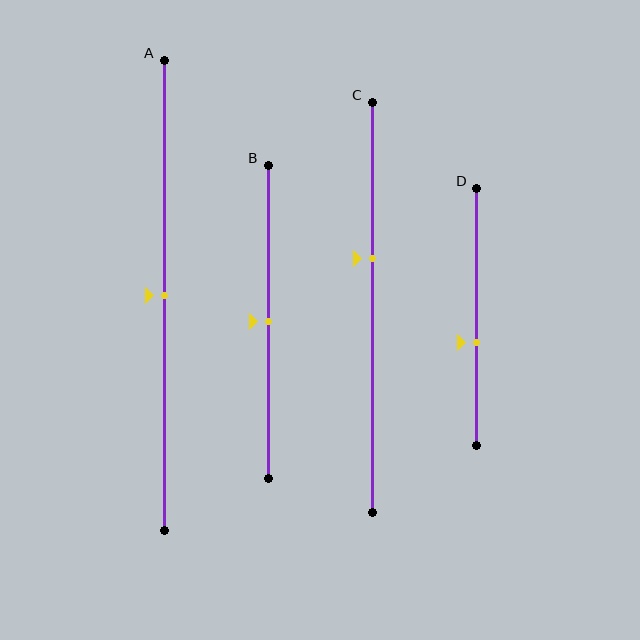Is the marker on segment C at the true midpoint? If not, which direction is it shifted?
No, the marker on segment C is shifted upward by about 12% of the segment length.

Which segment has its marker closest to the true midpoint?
Segment A has its marker closest to the true midpoint.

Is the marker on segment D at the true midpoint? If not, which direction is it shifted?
No, the marker on segment D is shifted downward by about 10% of the segment length.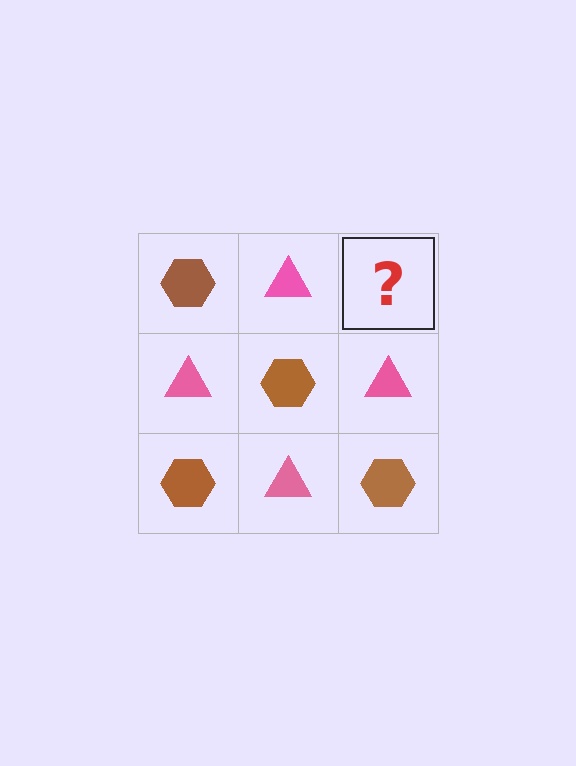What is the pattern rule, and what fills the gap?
The rule is that it alternates brown hexagon and pink triangle in a checkerboard pattern. The gap should be filled with a brown hexagon.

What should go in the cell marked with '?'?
The missing cell should contain a brown hexagon.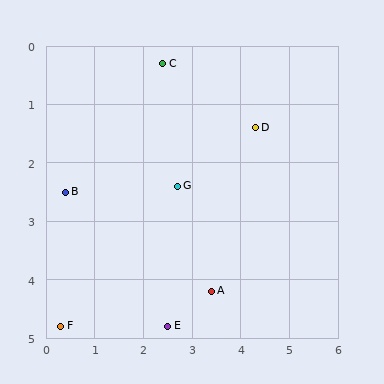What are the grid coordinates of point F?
Point F is at approximately (0.3, 4.8).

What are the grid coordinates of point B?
Point B is at approximately (0.4, 2.5).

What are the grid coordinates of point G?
Point G is at approximately (2.7, 2.4).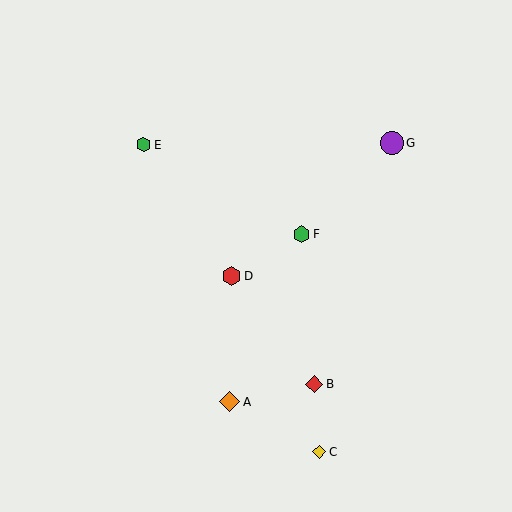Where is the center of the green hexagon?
The center of the green hexagon is at (144, 145).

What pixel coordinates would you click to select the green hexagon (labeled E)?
Click at (144, 145) to select the green hexagon E.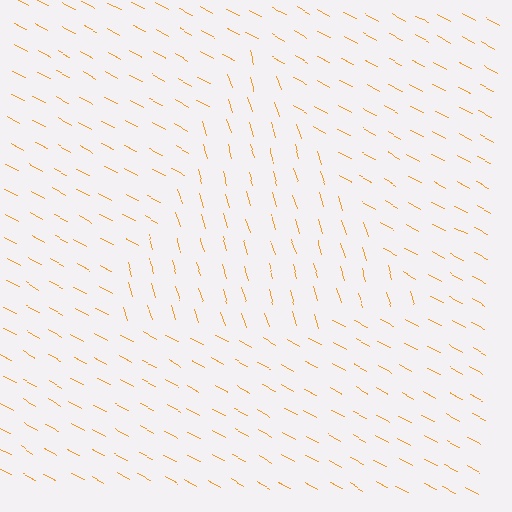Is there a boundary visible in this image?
Yes, there is a texture boundary formed by a change in line orientation.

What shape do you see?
I see a triangle.